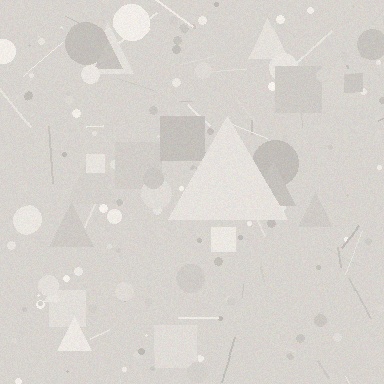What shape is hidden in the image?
A triangle is hidden in the image.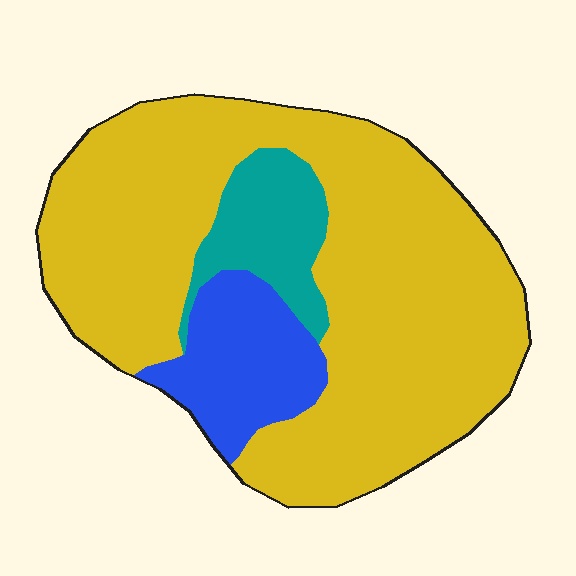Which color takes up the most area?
Yellow, at roughly 75%.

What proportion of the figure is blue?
Blue covers about 15% of the figure.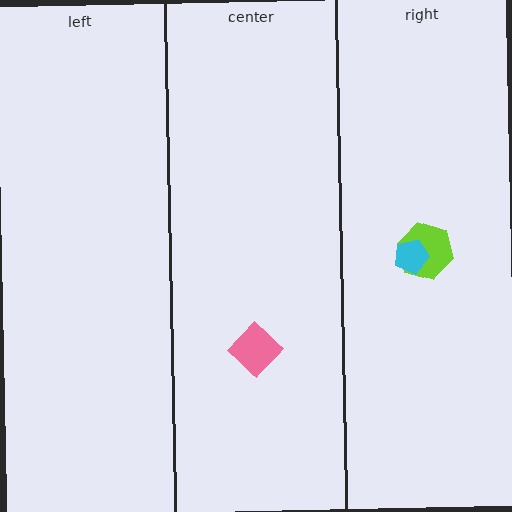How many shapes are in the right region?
2.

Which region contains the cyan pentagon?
The right region.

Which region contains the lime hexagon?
The right region.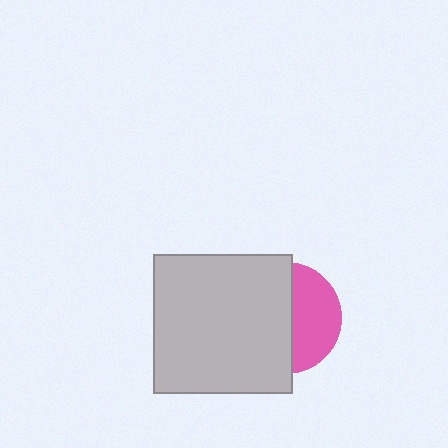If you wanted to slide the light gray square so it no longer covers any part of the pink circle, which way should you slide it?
Slide it left — that is the most direct way to separate the two shapes.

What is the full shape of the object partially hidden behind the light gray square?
The partially hidden object is a pink circle.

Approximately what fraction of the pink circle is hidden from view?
Roughly 59% of the pink circle is hidden behind the light gray square.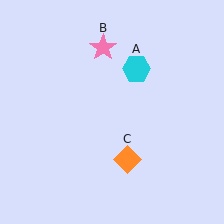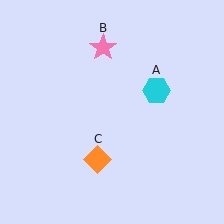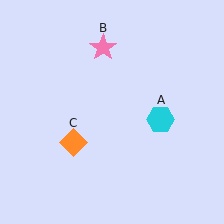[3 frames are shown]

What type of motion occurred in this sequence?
The cyan hexagon (object A), orange diamond (object C) rotated clockwise around the center of the scene.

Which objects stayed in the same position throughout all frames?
Pink star (object B) remained stationary.